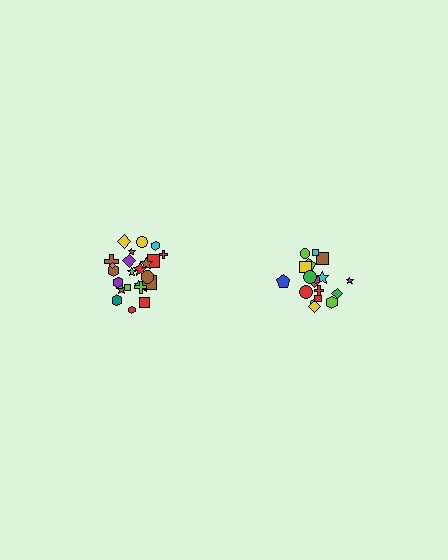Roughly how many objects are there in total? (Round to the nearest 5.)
Roughly 45 objects in total.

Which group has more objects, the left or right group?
The left group.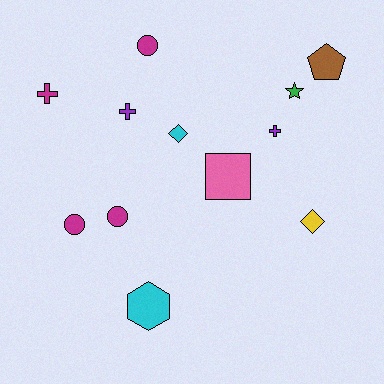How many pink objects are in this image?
There is 1 pink object.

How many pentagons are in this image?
There is 1 pentagon.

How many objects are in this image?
There are 12 objects.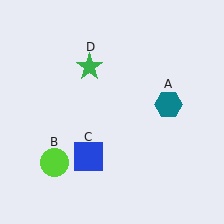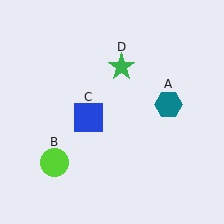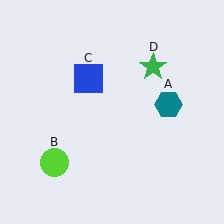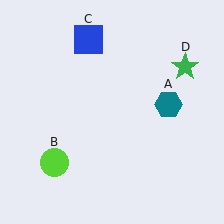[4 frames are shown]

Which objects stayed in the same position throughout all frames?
Teal hexagon (object A) and lime circle (object B) remained stationary.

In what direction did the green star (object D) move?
The green star (object D) moved right.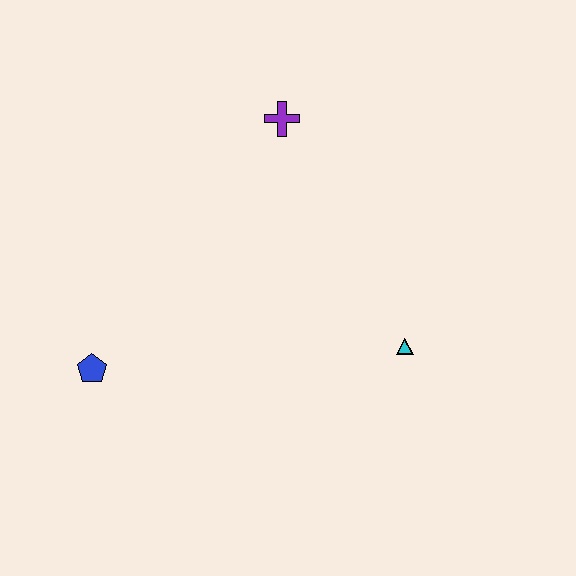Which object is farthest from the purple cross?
The blue pentagon is farthest from the purple cross.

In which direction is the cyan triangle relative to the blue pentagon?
The cyan triangle is to the right of the blue pentagon.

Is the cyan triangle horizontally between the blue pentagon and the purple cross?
No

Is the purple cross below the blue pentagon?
No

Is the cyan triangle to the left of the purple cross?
No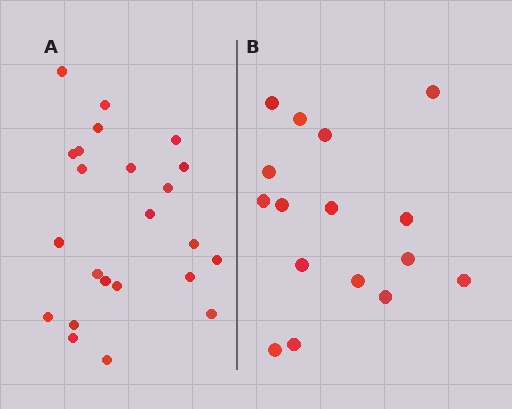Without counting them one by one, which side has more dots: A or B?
Region A (the left region) has more dots.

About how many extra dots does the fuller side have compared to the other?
Region A has roughly 8 or so more dots than region B.